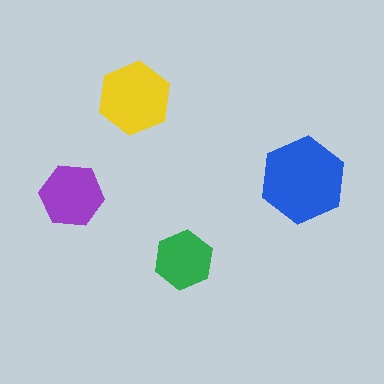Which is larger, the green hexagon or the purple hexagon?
The purple one.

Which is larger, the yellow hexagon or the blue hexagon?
The blue one.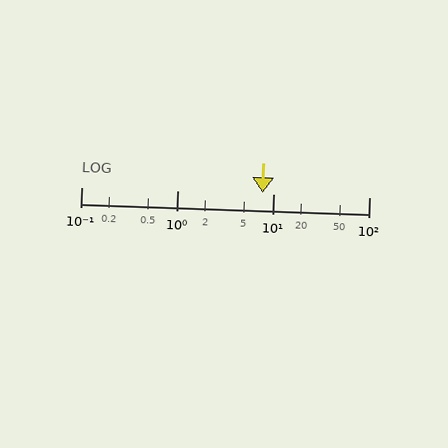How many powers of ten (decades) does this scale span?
The scale spans 3 decades, from 0.1 to 100.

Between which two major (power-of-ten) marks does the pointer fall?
The pointer is between 1 and 10.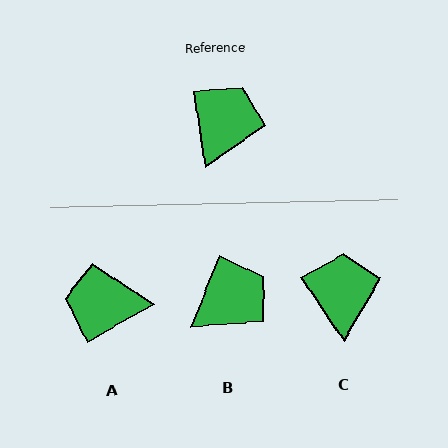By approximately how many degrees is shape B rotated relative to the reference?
Approximately 30 degrees clockwise.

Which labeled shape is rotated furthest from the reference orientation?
A, about 111 degrees away.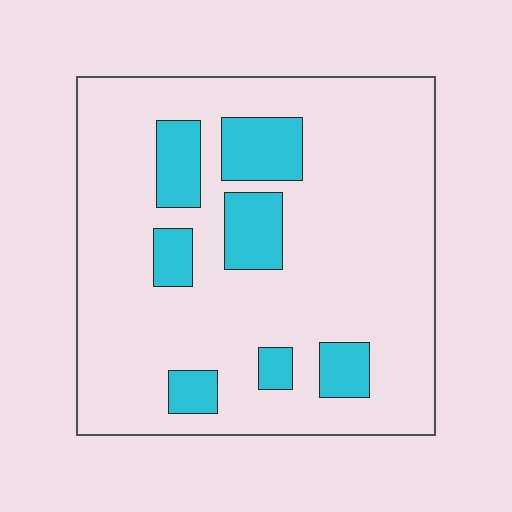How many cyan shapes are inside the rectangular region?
7.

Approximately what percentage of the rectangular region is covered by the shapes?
Approximately 20%.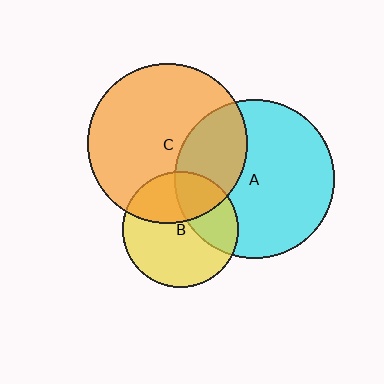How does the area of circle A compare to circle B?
Approximately 1.9 times.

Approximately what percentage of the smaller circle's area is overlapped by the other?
Approximately 30%.